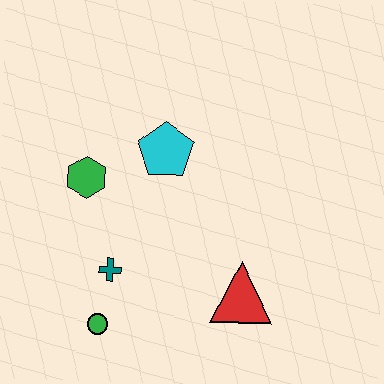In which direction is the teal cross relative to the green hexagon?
The teal cross is below the green hexagon.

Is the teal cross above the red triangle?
Yes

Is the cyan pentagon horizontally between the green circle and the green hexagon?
No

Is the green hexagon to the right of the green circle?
No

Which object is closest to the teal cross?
The green circle is closest to the teal cross.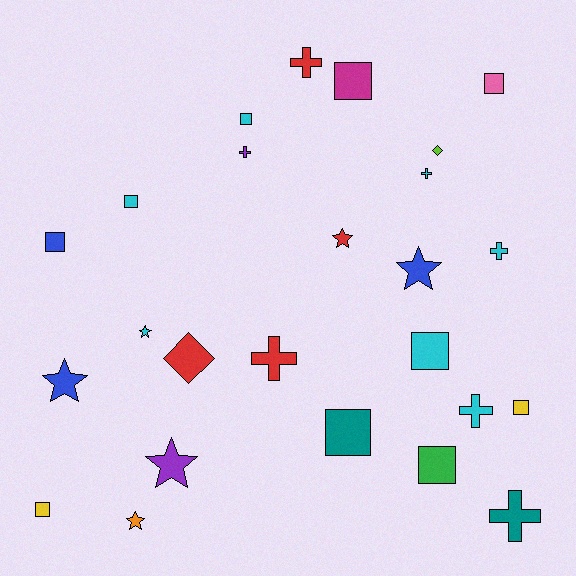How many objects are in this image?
There are 25 objects.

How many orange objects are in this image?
There is 1 orange object.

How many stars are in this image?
There are 6 stars.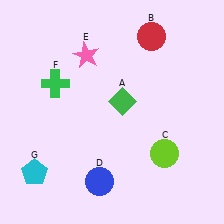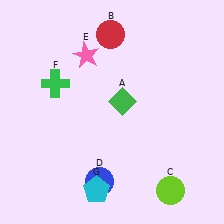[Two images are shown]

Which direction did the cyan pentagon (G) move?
The cyan pentagon (G) moved right.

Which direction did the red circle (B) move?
The red circle (B) moved left.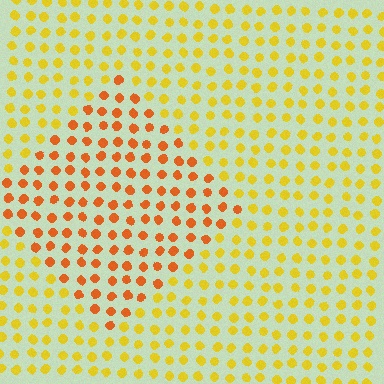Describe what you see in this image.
The image is filled with small yellow elements in a uniform arrangement. A diamond-shaped region is visible where the elements are tinted to a slightly different hue, forming a subtle color boundary.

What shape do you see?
I see a diamond.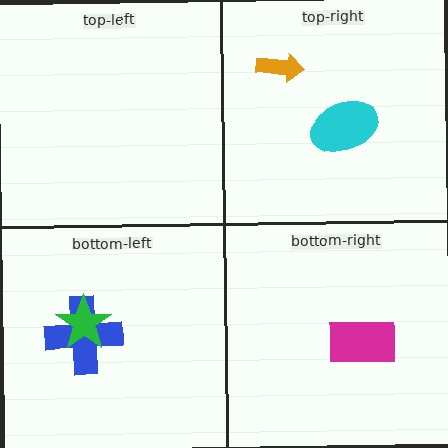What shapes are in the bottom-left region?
The blue cross, the green star.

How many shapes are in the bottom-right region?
1.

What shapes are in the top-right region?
The cyan ellipse, the orange arrow.